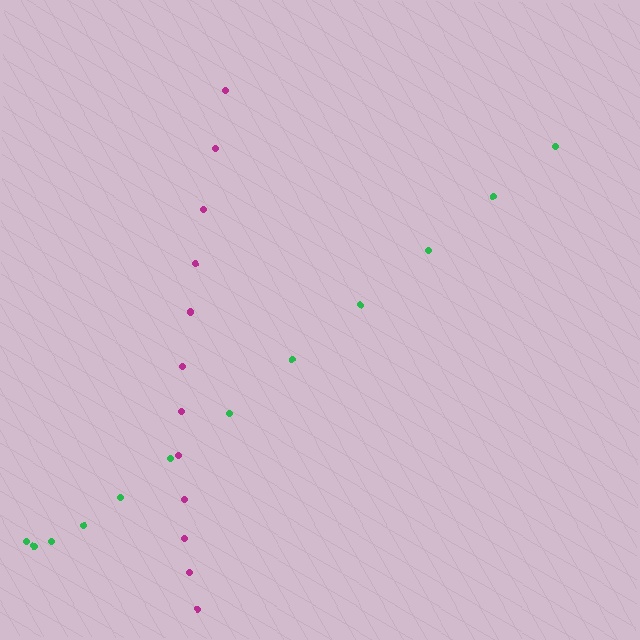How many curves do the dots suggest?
There are 2 distinct paths.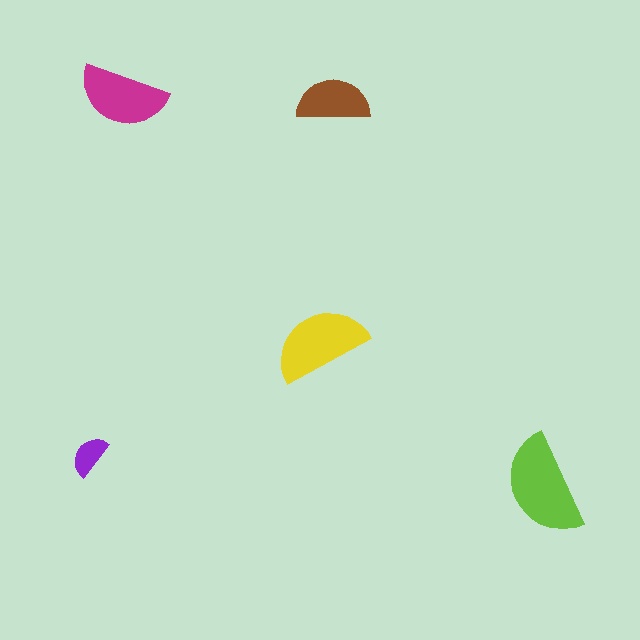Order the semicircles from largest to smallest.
the lime one, the yellow one, the magenta one, the brown one, the purple one.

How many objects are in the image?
There are 5 objects in the image.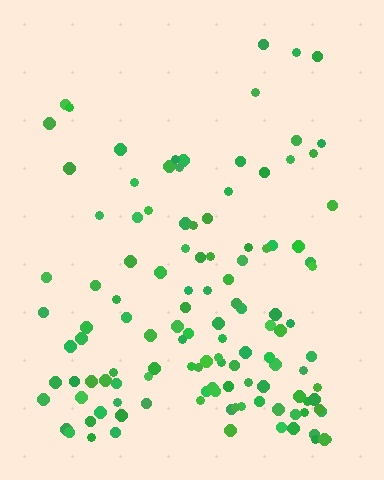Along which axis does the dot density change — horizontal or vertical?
Vertical.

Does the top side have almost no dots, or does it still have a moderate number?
Still a moderate number, just noticeably fewer than the bottom.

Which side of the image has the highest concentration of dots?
The bottom.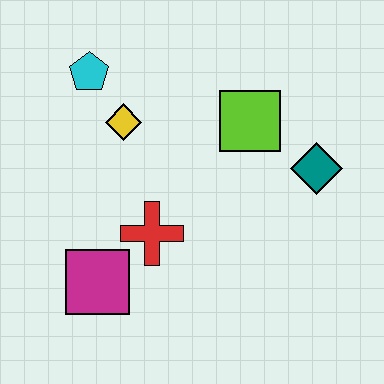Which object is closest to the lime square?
The teal diamond is closest to the lime square.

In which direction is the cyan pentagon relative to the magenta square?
The cyan pentagon is above the magenta square.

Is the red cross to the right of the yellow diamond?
Yes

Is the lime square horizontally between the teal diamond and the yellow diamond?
Yes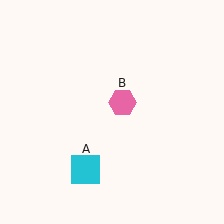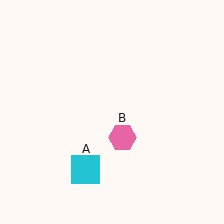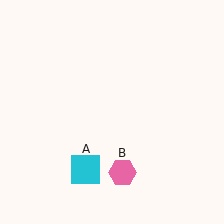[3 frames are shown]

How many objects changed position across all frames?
1 object changed position: pink hexagon (object B).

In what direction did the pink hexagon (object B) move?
The pink hexagon (object B) moved down.